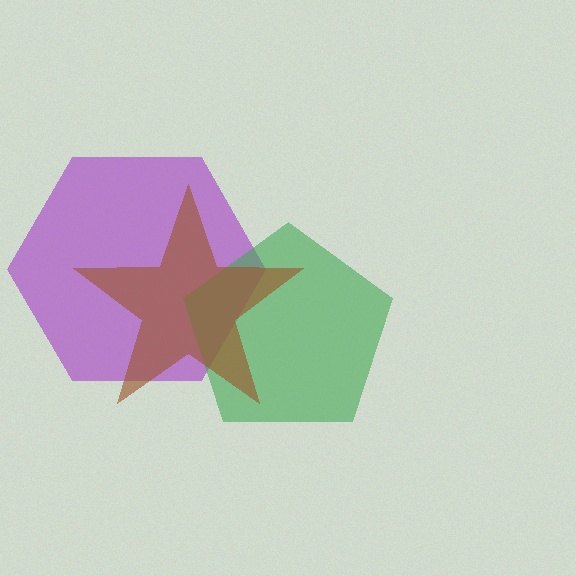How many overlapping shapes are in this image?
There are 3 overlapping shapes in the image.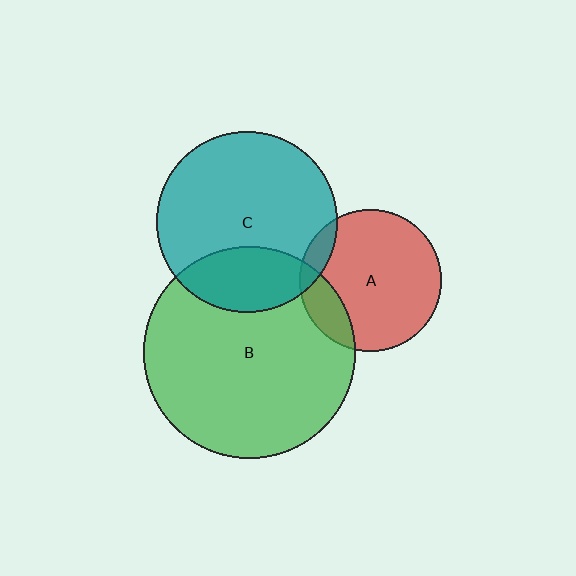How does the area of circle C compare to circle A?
Approximately 1.6 times.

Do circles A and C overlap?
Yes.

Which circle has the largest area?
Circle B (green).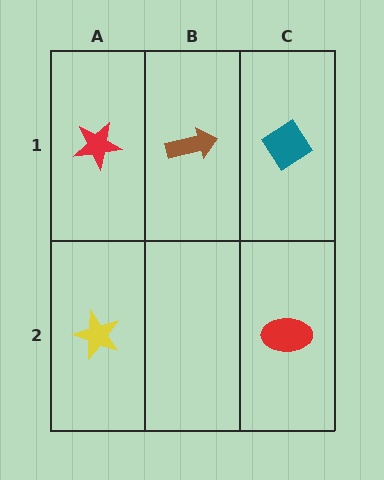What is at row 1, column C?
A teal diamond.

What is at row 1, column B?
A brown arrow.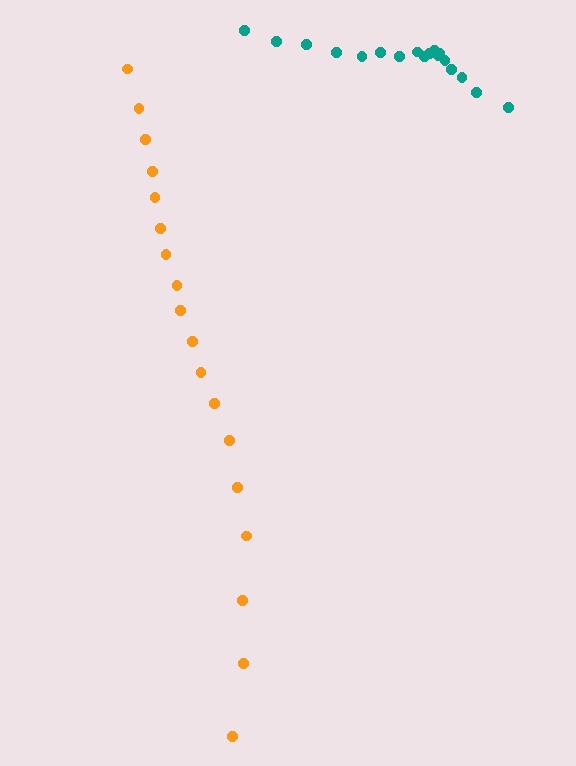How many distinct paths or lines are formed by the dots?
There are 2 distinct paths.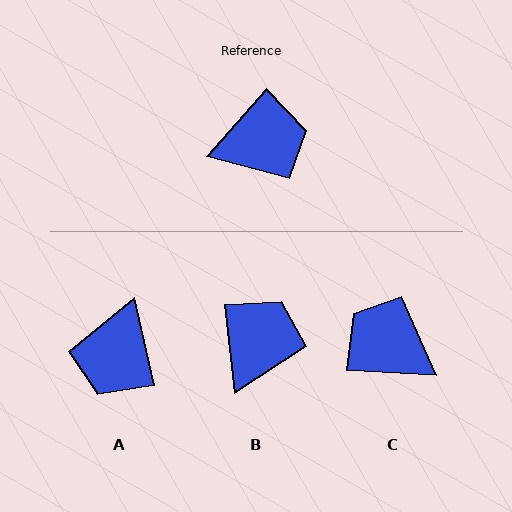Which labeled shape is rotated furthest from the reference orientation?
C, about 129 degrees away.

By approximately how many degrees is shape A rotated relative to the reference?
Approximately 126 degrees clockwise.